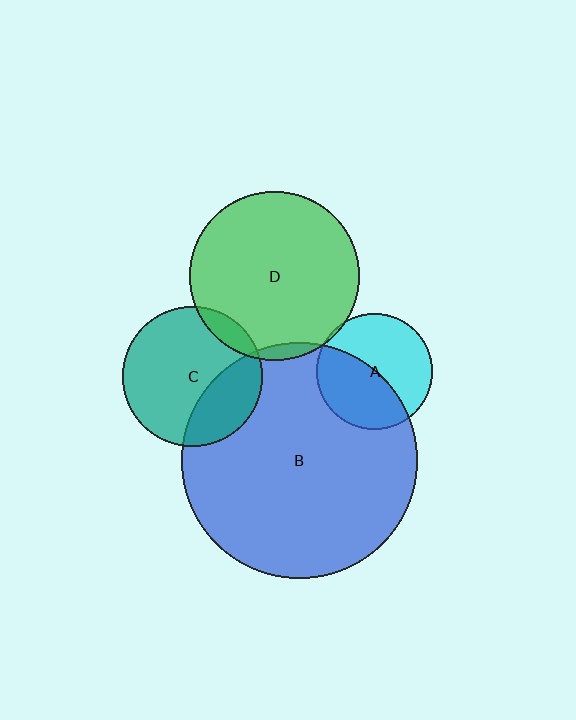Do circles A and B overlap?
Yes.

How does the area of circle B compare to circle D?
Approximately 1.9 times.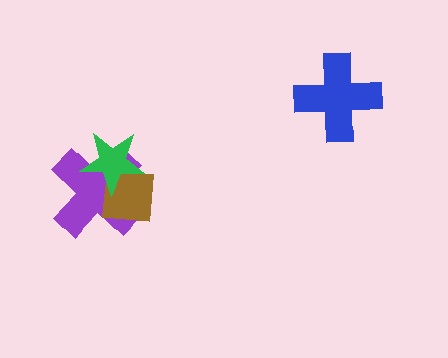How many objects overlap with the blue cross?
0 objects overlap with the blue cross.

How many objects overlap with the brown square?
2 objects overlap with the brown square.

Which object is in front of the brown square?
The green star is in front of the brown square.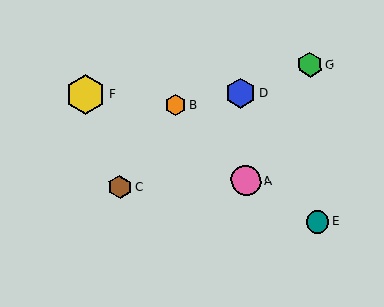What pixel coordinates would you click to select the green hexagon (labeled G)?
Click at (310, 64) to select the green hexagon G.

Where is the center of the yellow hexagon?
The center of the yellow hexagon is at (86, 95).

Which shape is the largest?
The yellow hexagon (labeled F) is the largest.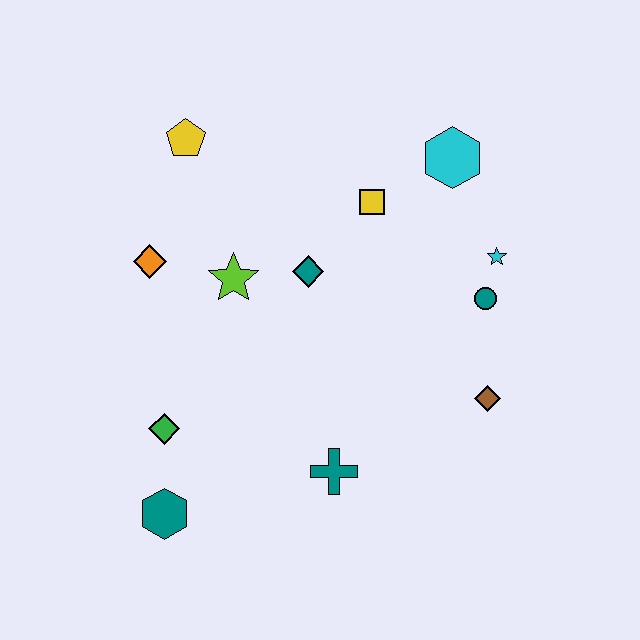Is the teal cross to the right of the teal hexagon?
Yes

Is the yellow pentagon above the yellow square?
Yes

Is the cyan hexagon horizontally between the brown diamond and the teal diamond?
Yes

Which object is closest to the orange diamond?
The lime star is closest to the orange diamond.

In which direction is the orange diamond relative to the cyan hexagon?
The orange diamond is to the left of the cyan hexagon.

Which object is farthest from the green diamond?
The cyan hexagon is farthest from the green diamond.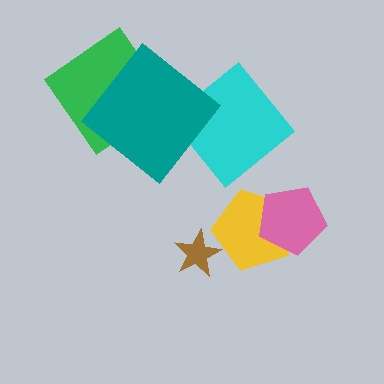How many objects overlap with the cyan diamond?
1 object overlaps with the cyan diamond.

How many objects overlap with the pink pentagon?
1 object overlaps with the pink pentagon.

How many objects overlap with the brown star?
1 object overlaps with the brown star.